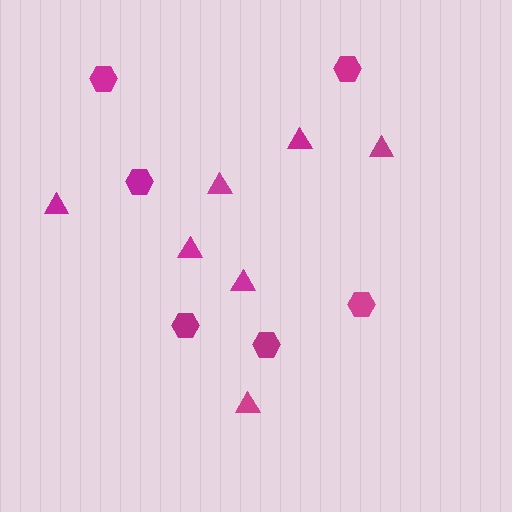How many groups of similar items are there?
There are 2 groups: one group of hexagons (6) and one group of triangles (7).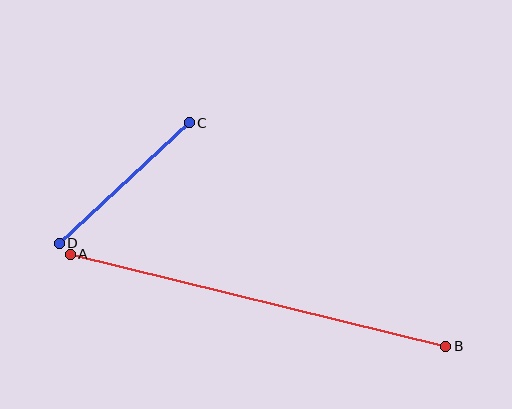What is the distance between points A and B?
The distance is approximately 387 pixels.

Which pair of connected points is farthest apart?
Points A and B are farthest apart.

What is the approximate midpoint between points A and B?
The midpoint is at approximately (258, 300) pixels.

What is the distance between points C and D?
The distance is approximately 178 pixels.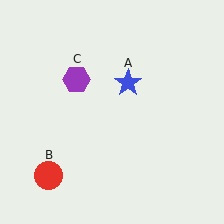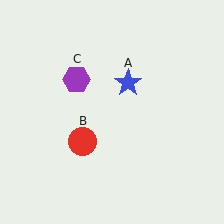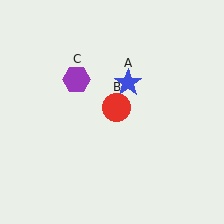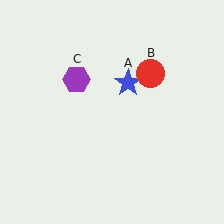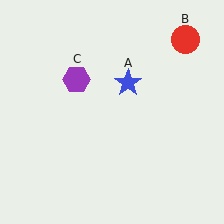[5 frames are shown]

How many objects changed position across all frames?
1 object changed position: red circle (object B).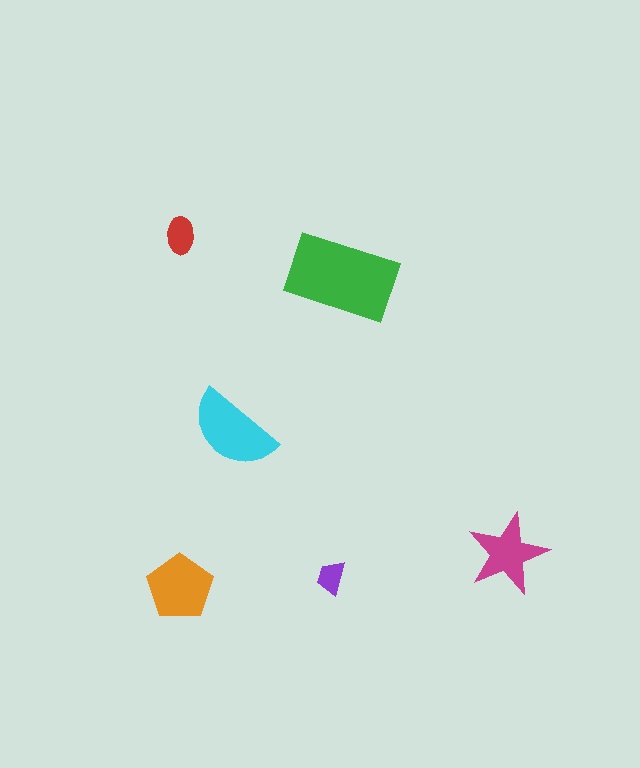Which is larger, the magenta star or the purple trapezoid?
The magenta star.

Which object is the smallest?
The purple trapezoid.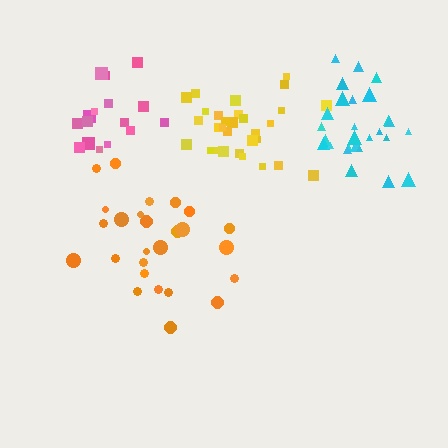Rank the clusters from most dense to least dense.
yellow, pink, cyan, orange.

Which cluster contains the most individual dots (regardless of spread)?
Yellow (32).